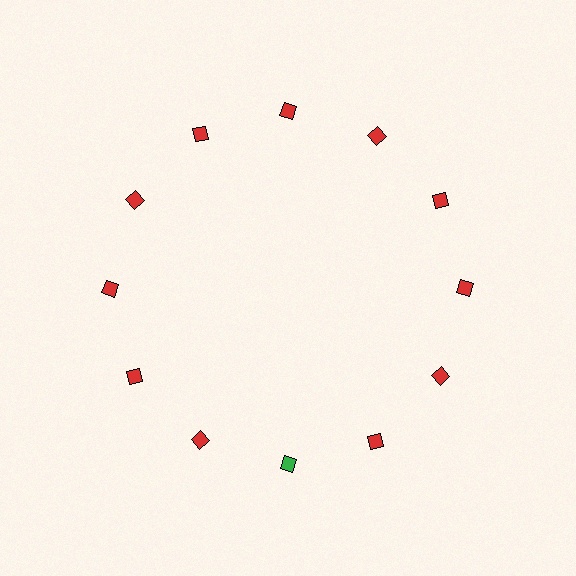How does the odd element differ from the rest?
It has a different color: green instead of red.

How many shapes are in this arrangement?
There are 12 shapes arranged in a ring pattern.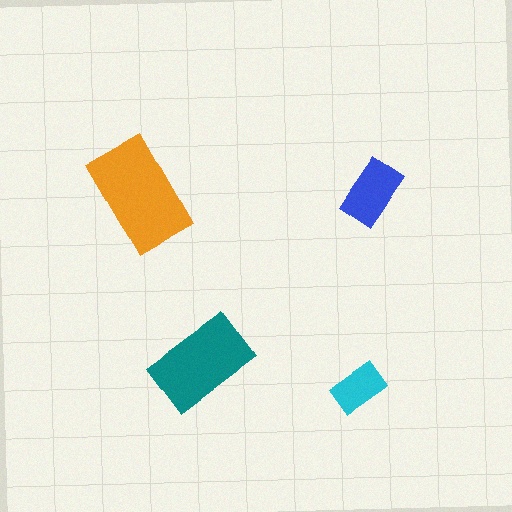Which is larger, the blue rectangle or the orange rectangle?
The orange one.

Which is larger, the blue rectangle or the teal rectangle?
The teal one.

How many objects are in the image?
There are 4 objects in the image.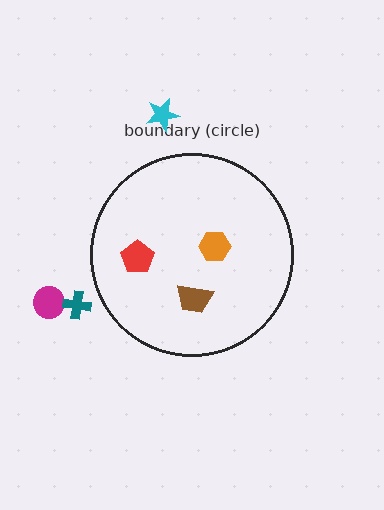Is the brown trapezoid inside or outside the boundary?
Inside.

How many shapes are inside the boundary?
3 inside, 3 outside.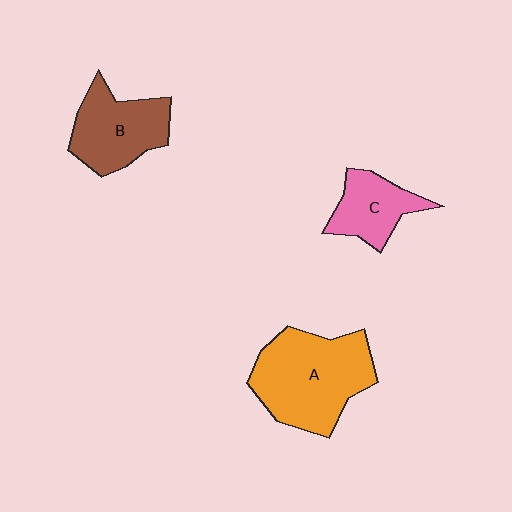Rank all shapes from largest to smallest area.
From largest to smallest: A (orange), B (brown), C (pink).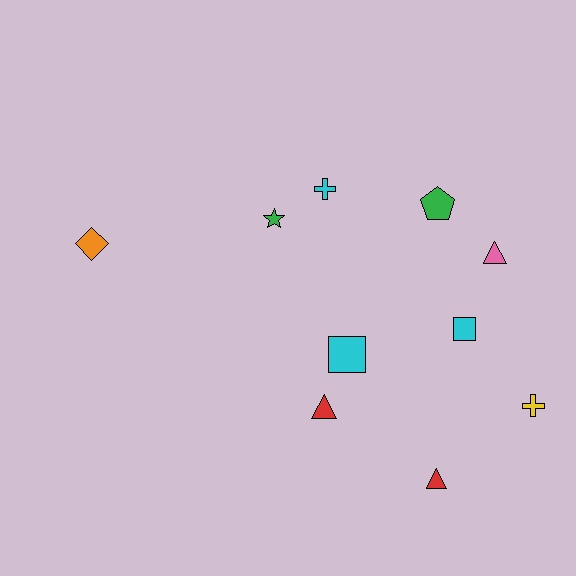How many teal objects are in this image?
There are no teal objects.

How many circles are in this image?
There are no circles.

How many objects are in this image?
There are 10 objects.